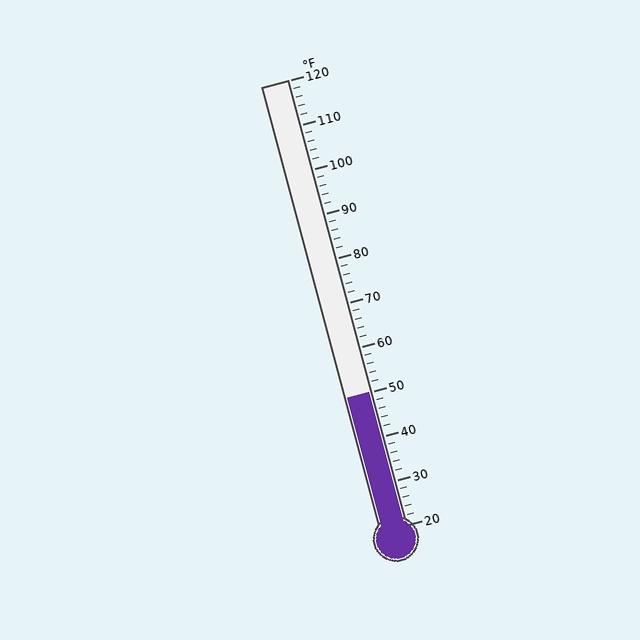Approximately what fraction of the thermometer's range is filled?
The thermometer is filled to approximately 30% of its range.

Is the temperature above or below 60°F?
The temperature is below 60°F.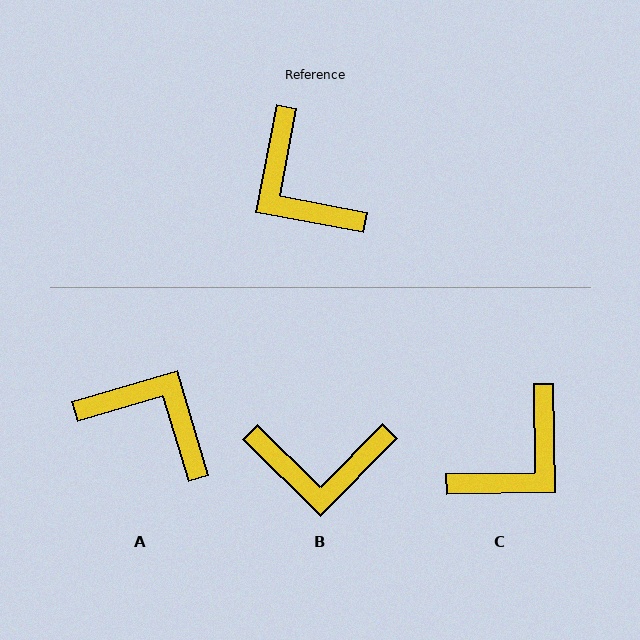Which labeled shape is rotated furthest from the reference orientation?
A, about 153 degrees away.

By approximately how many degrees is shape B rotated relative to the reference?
Approximately 56 degrees counter-clockwise.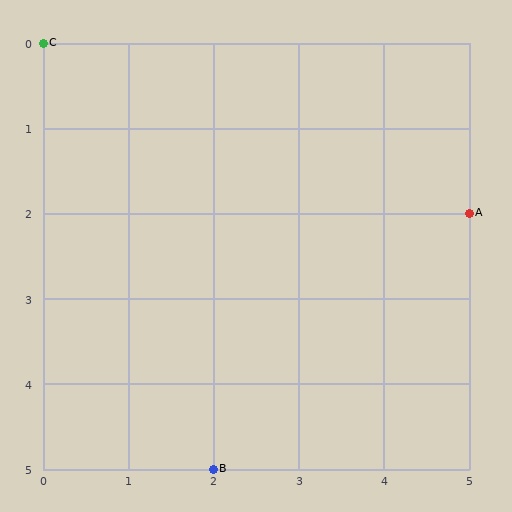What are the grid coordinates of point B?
Point B is at grid coordinates (2, 5).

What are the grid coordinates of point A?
Point A is at grid coordinates (5, 2).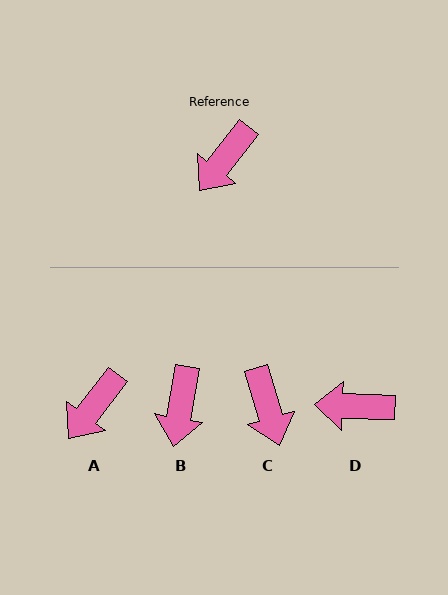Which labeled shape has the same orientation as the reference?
A.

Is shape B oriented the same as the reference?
No, it is off by about 27 degrees.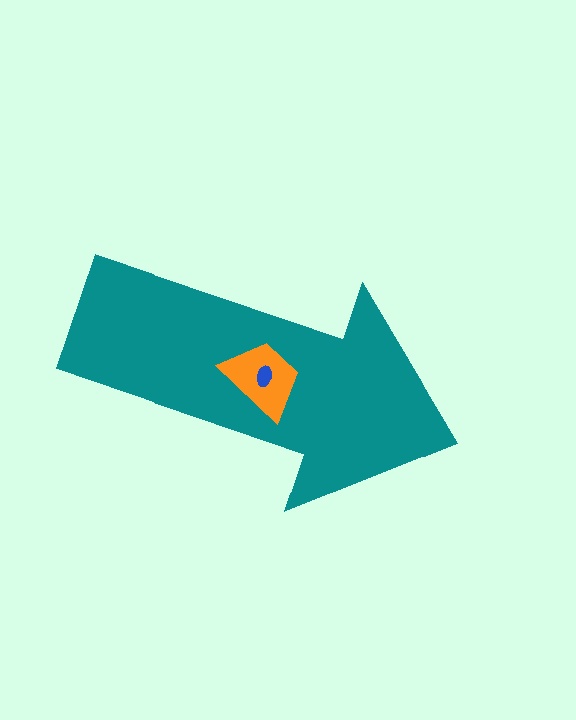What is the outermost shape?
The teal arrow.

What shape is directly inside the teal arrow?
The orange trapezoid.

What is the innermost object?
The blue ellipse.